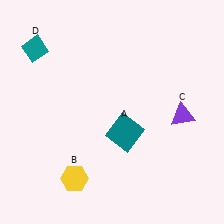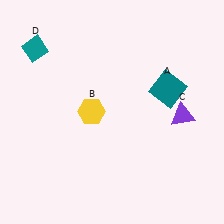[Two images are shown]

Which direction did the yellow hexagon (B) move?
The yellow hexagon (B) moved up.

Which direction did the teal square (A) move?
The teal square (A) moved up.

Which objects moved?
The objects that moved are: the teal square (A), the yellow hexagon (B).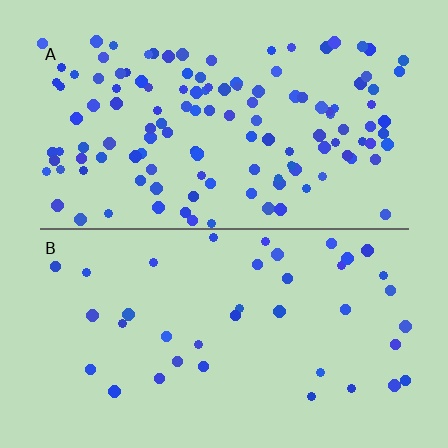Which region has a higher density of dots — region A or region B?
A (the top).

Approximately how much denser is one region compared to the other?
Approximately 3.2× — region A over region B.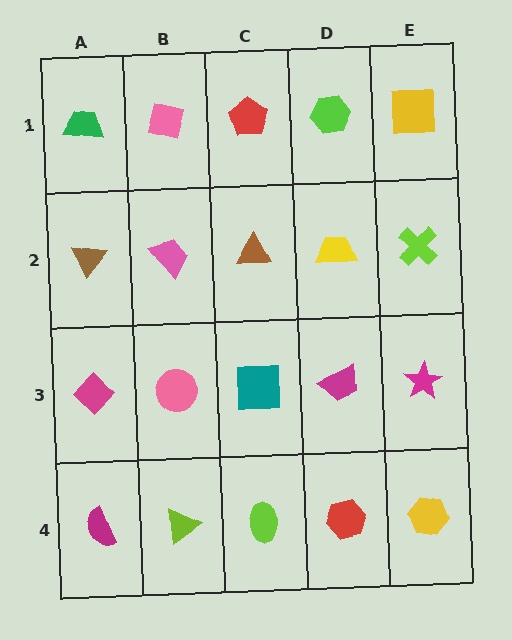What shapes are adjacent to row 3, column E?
A lime cross (row 2, column E), a yellow hexagon (row 4, column E), a magenta trapezoid (row 3, column D).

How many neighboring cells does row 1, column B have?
3.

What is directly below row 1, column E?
A lime cross.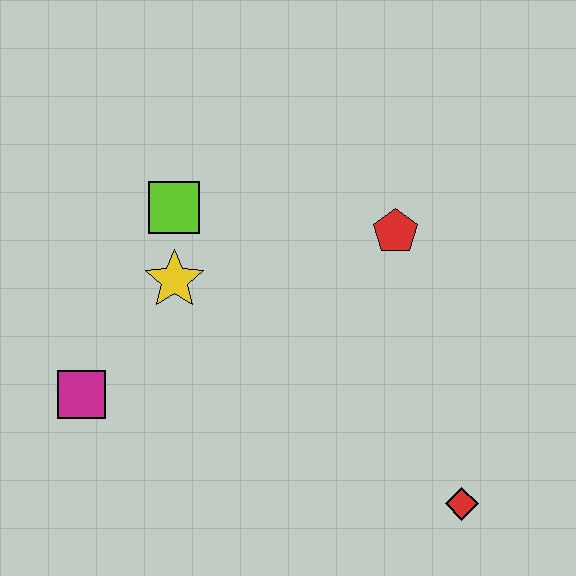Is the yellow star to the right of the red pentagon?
No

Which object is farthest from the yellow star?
The red diamond is farthest from the yellow star.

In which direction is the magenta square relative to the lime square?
The magenta square is below the lime square.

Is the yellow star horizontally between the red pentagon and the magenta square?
Yes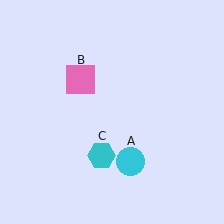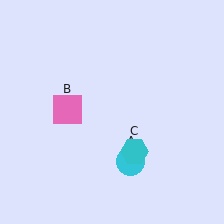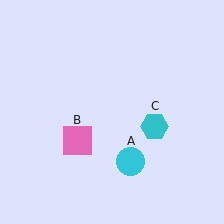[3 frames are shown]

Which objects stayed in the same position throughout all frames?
Cyan circle (object A) remained stationary.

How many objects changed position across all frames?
2 objects changed position: pink square (object B), cyan hexagon (object C).